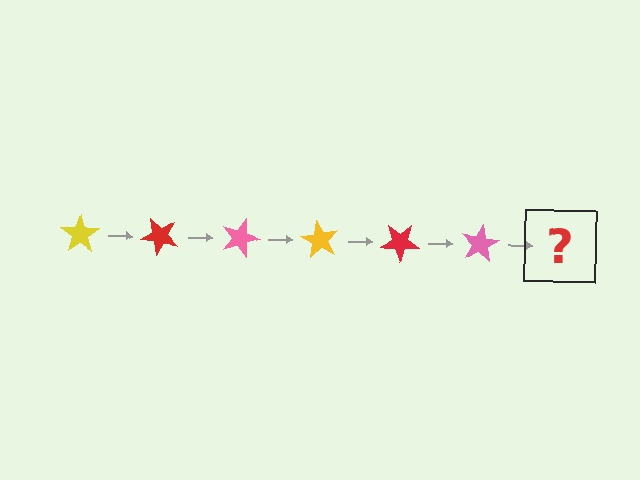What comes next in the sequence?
The next element should be a yellow star, rotated 270 degrees from the start.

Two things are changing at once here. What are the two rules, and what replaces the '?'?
The two rules are that it rotates 45 degrees each step and the color cycles through yellow, red, and pink. The '?' should be a yellow star, rotated 270 degrees from the start.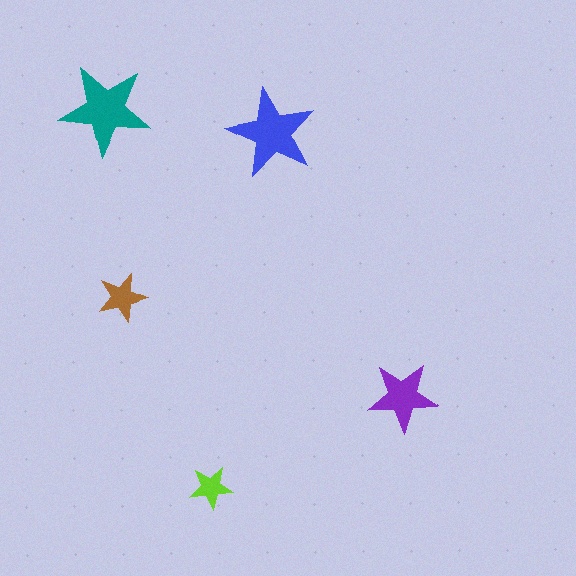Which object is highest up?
The teal star is topmost.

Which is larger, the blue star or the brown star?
The blue one.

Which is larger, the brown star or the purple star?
The purple one.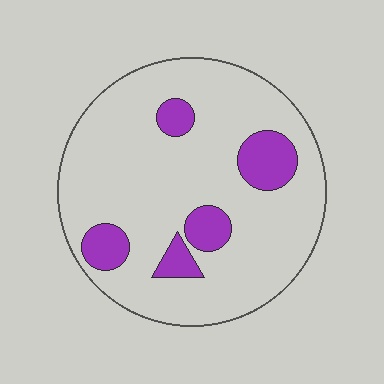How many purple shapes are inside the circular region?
5.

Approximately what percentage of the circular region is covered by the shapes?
Approximately 15%.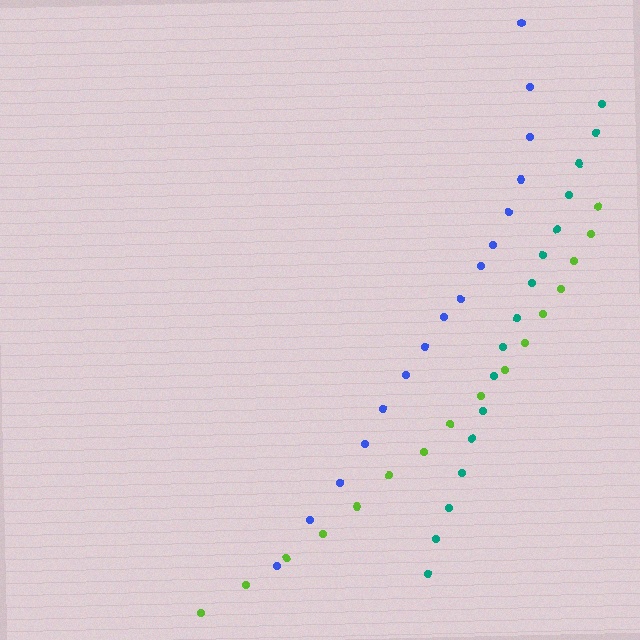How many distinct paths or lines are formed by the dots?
There are 3 distinct paths.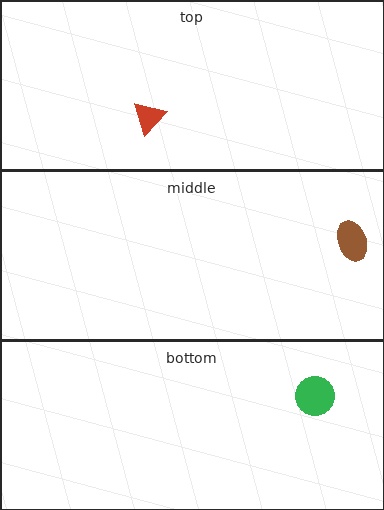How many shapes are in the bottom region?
1.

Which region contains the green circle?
The bottom region.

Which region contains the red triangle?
The top region.